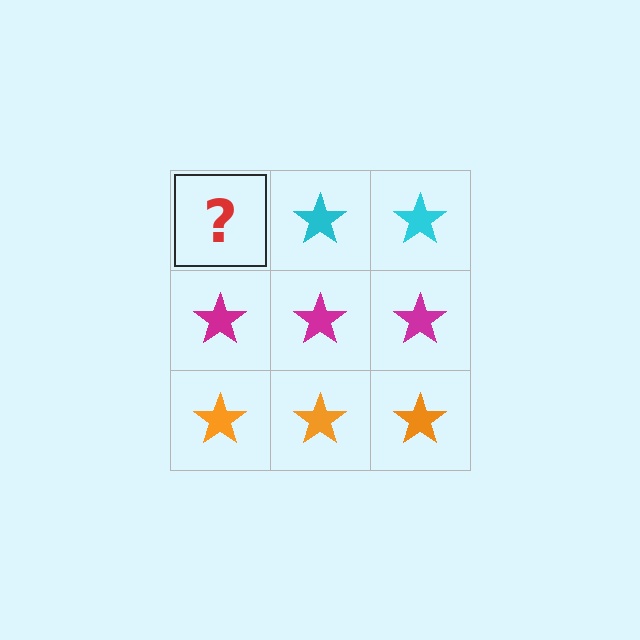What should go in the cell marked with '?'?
The missing cell should contain a cyan star.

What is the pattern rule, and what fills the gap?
The rule is that each row has a consistent color. The gap should be filled with a cyan star.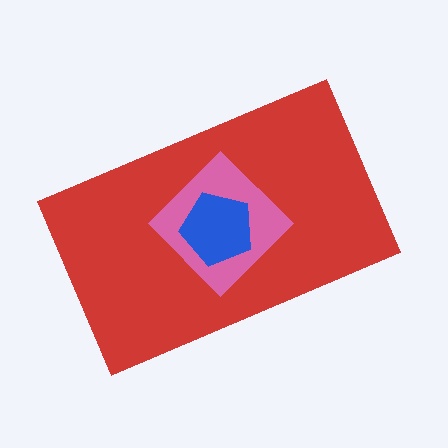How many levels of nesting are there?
3.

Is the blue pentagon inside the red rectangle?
Yes.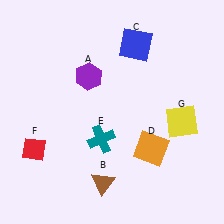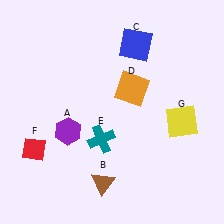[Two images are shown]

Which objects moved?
The objects that moved are: the purple hexagon (A), the orange square (D).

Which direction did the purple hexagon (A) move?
The purple hexagon (A) moved down.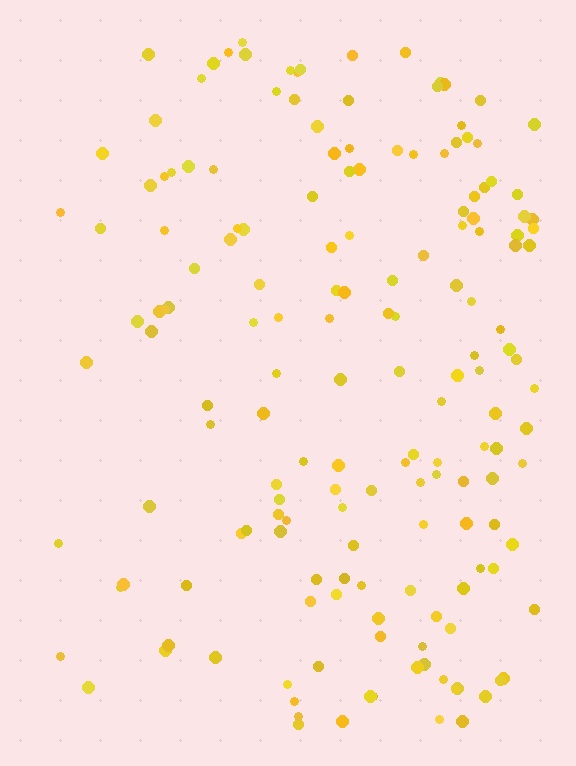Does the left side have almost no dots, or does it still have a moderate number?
Still a moderate number, just noticeably fewer than the right.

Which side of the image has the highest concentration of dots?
The right.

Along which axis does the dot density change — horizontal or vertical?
Horizontal.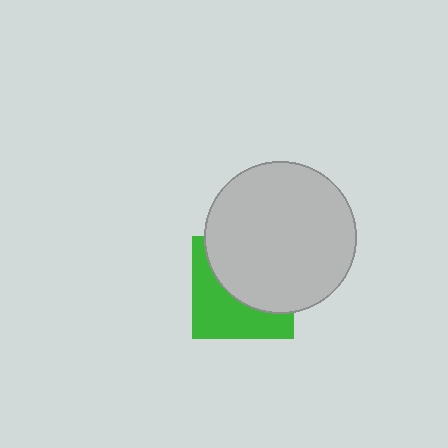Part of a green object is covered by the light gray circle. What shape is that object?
It is a square.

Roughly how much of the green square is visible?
About half of it is visible (roughly 46%).